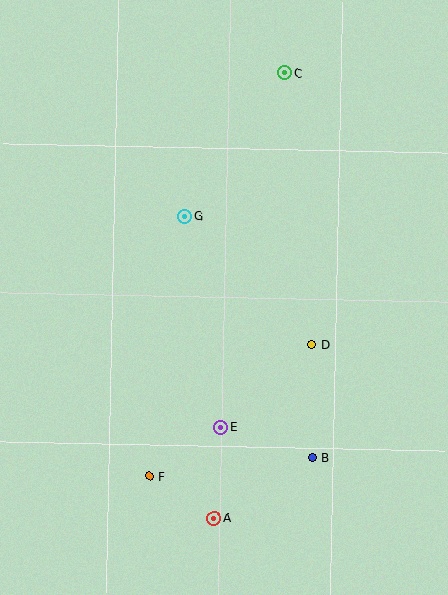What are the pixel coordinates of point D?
Point D is at (312, 344).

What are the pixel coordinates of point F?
Point F is at (149, 476).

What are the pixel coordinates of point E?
Point E is at (221, 427).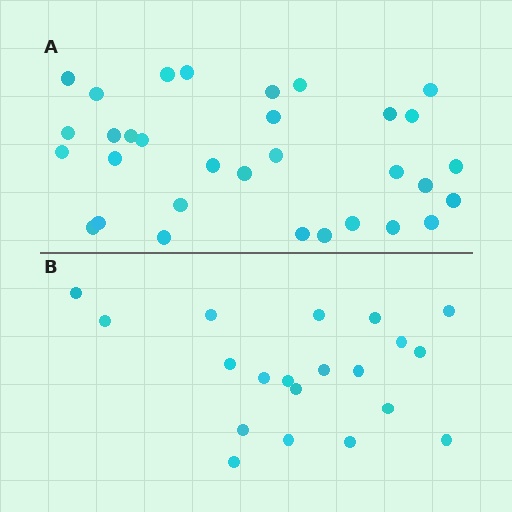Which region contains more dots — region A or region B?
Region A (the top region) has more dots.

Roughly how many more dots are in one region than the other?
Region A has roughly 12 or so more dots than region B.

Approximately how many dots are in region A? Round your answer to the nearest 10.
About 30 dots. (The exact count is 32, which rounds to 30.)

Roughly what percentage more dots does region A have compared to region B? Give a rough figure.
About 60% more.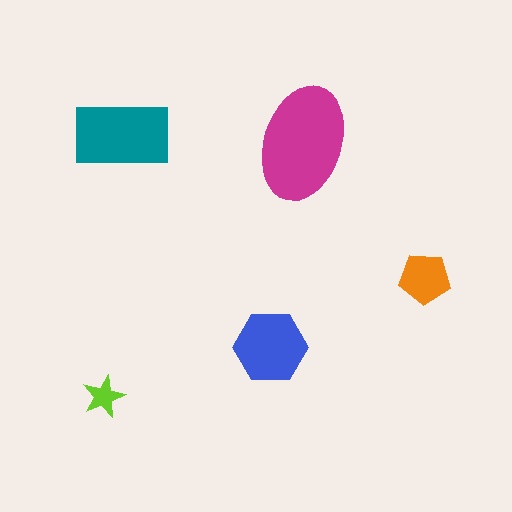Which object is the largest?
The magenta ellipse.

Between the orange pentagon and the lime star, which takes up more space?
The orange pentagon.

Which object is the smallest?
The lime star.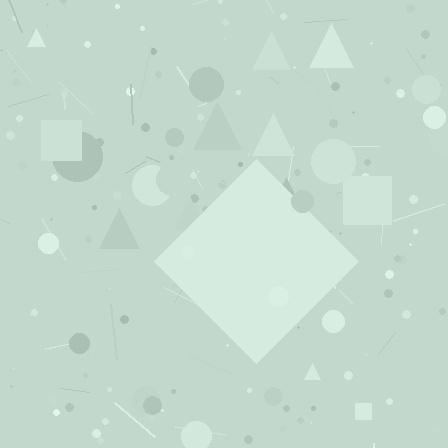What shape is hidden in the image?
A diamond is hidden in the image.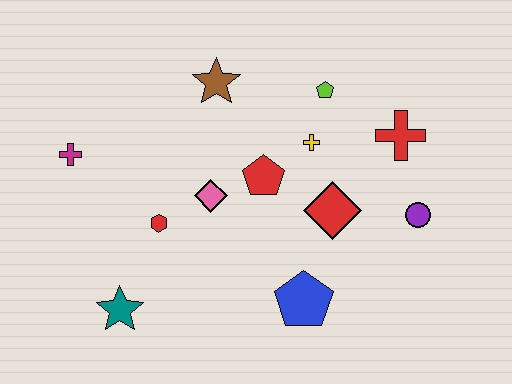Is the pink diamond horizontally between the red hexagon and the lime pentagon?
Yes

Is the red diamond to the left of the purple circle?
Yes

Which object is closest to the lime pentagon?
The yellow cross is closest to the lime pentagon.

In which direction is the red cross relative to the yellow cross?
The red cross is to the right of the yellow cross.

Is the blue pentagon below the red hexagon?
Yes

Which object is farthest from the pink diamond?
The purple circle is farthest from the pink diamond.